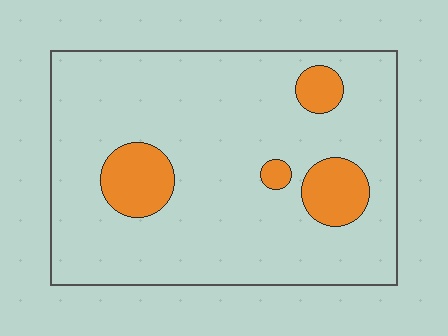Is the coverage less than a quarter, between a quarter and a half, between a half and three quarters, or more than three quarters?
Less than a quarter.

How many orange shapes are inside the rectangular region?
4.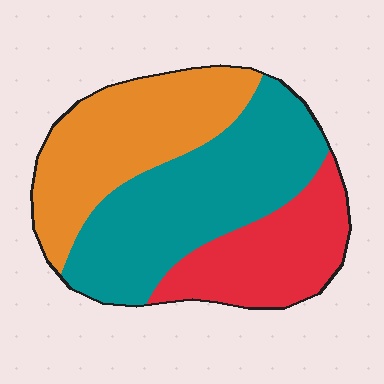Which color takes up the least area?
Red, at roughly 25%.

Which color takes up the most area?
Teal, at roughly 40%.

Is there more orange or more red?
Orange.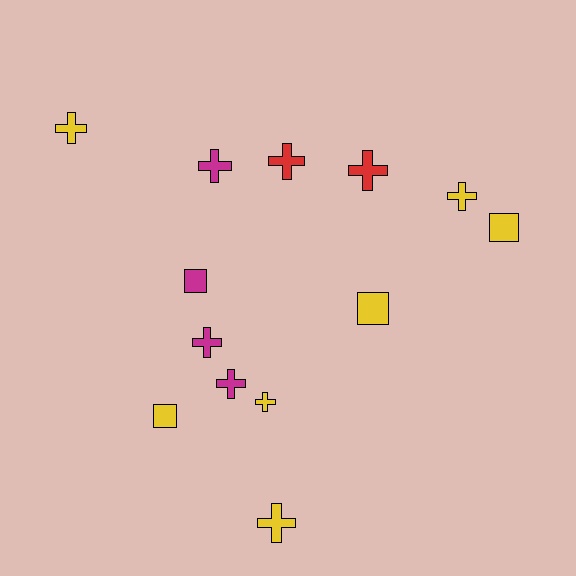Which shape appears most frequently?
Cross, with 9 objects.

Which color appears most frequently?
Yellow, with 7 objects.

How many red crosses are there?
There are 2 red crosses.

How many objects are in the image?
There are 13 objects.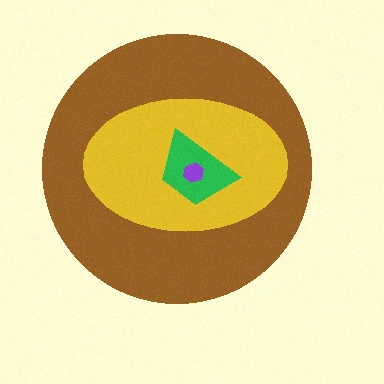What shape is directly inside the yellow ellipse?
The green trapezoid.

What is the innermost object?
The purple hexagon.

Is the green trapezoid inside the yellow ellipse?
Yes.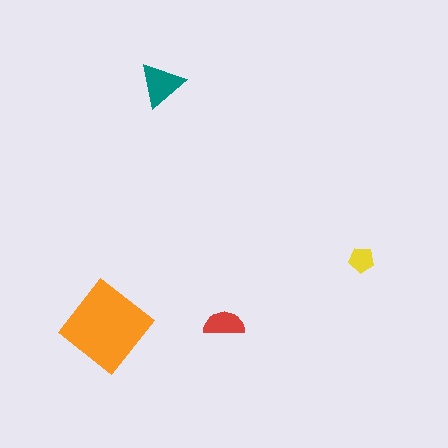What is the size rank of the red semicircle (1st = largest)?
3rd.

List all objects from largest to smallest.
The orange diamond, the teal triangle, the red semicircle, the yellow pentagon.